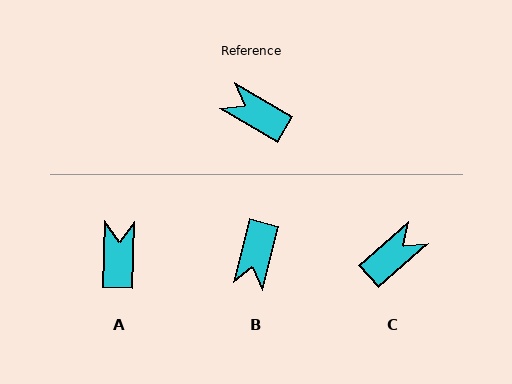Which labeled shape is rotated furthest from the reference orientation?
C, about 108 degrees away.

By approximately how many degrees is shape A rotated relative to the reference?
Approximately 62 degrees clockwise.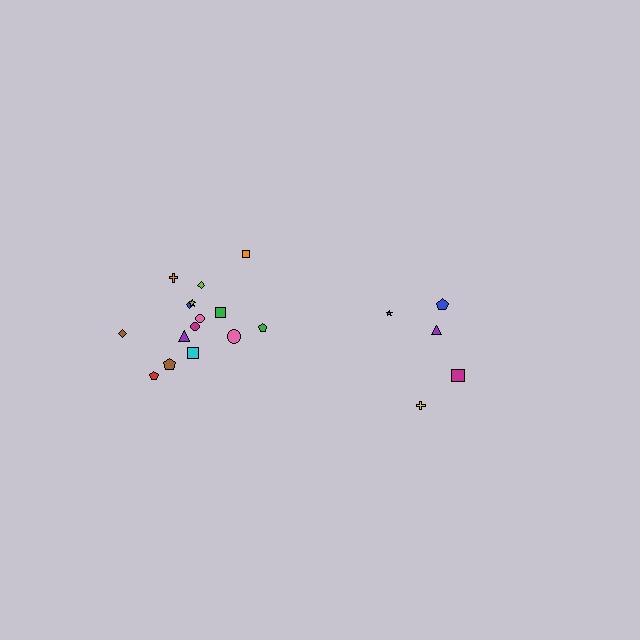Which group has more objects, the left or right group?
The left group.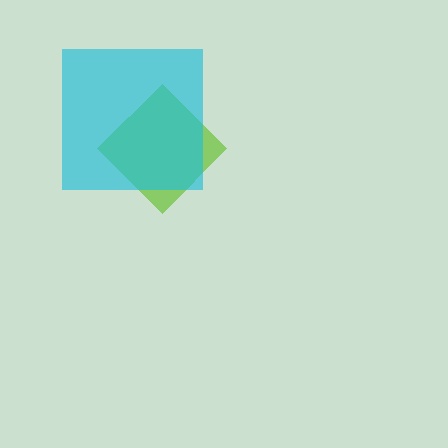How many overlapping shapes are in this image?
There are 2 overlapping shapes in the image.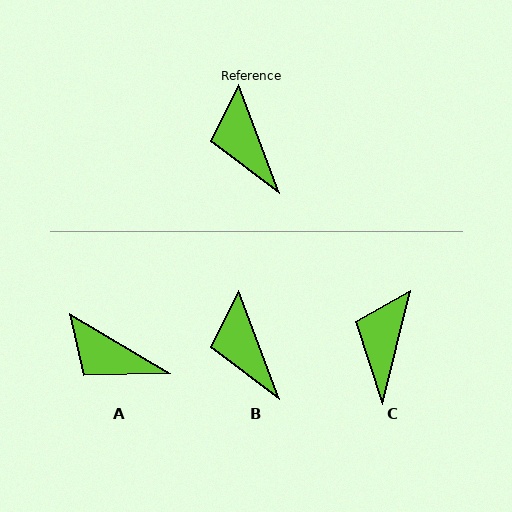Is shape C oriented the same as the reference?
No, it is off by about 35 degrees.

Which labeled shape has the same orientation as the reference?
B.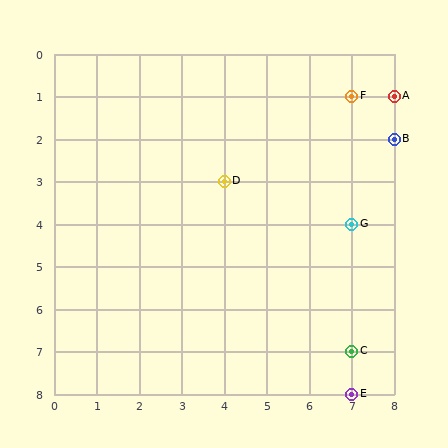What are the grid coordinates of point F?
Point F is at grid coordinates (7, 1).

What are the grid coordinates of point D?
Point D is at grid coordinates (4, 3).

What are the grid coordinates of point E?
Point E is at grid coordinates (7, 8).